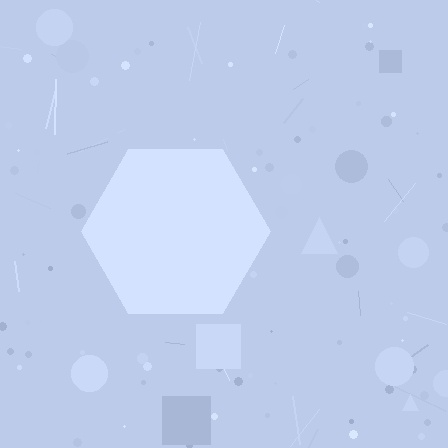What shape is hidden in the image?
A hexagon is hidden in the image.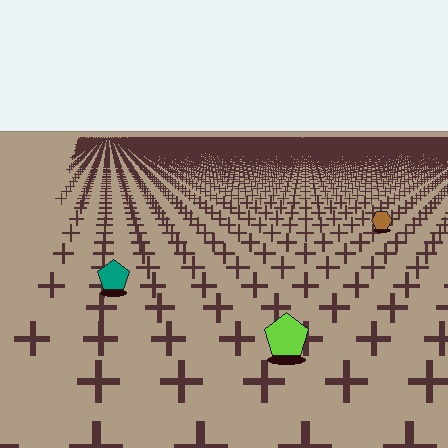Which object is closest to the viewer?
The lime pentagon is closest. The texture marks near it are larger and more spread out.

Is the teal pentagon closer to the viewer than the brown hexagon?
Yes. The teal pentagon is closer — you can tell from the texture gradient: the ground texture is coarser near it.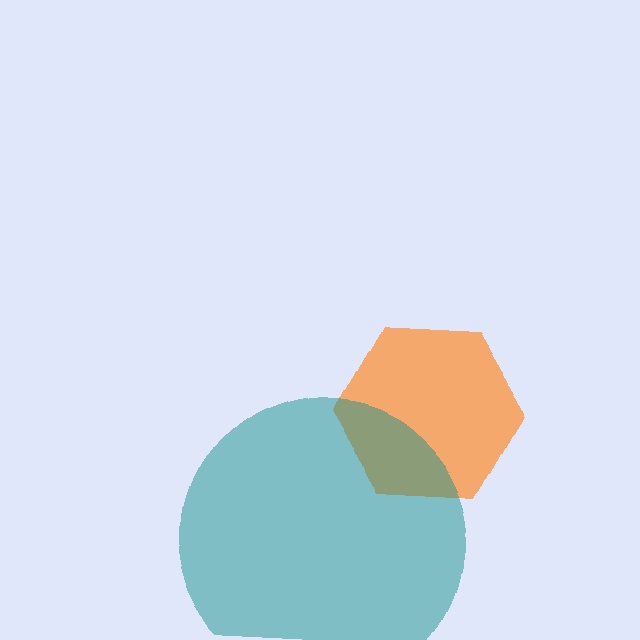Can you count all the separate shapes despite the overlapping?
Yes, there are 2 separate shapes.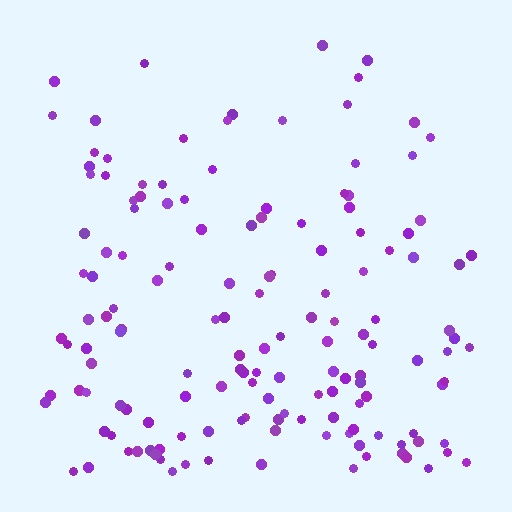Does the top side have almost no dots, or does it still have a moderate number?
Still a moderate number, just noticeably fewer than the bottom.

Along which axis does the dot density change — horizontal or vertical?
Vertical.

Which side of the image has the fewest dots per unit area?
The top.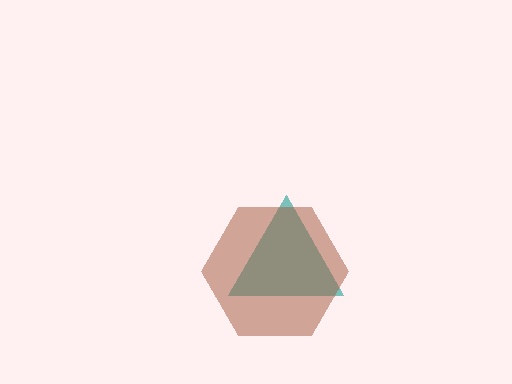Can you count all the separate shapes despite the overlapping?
Yes, there are 2 separate shapes.